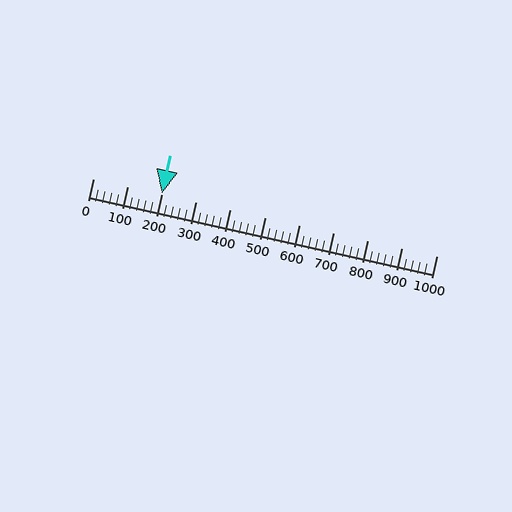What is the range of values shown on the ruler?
The ruler shows values from 0 to 1000.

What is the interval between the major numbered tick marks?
The major tick marks are spaced 100 units apart.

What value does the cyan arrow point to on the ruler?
The cyan arrow points to approximately 200.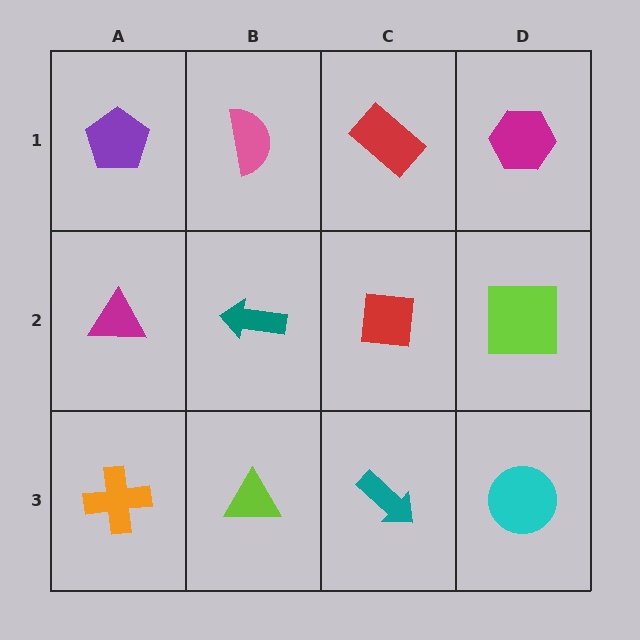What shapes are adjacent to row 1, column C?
A red square (row 2, column C), a pink semicircle (row 1, column B), a magenta hexagon (row 1, column D).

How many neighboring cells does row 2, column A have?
3.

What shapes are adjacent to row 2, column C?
A red rectangle (row 1, column C), a teal arrow (row 3, column C), a teal arrow (row 2, column B), a lime square (row 2, column D).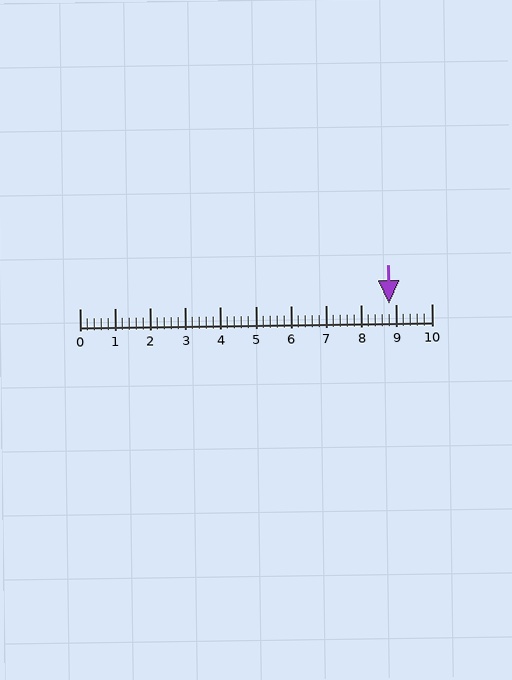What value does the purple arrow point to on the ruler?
The purple arrow points to approximately 8.8.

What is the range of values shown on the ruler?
The ruler shows values from 0 to 10.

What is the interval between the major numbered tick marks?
The major tick marks are spaced 1 units apart.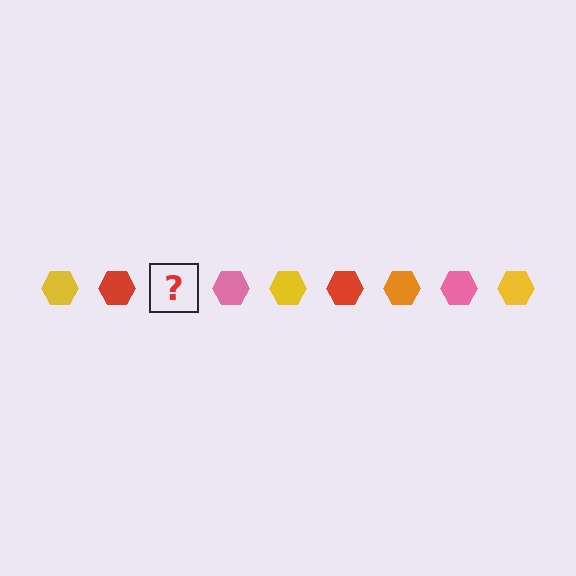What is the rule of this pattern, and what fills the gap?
The rule is that the pattern cycles through yellow, red, orange, pink hexagons. The gap should be filled with an orange hexagon.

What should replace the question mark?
The question mark should be replaced with an orange hexagon.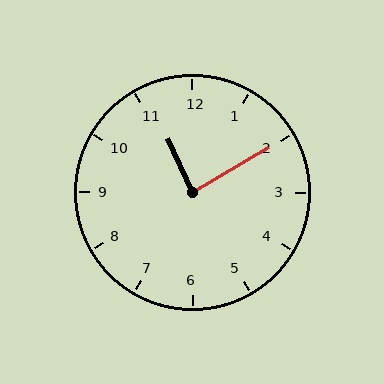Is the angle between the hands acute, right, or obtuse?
It is right.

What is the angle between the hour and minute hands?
Approximately 85 degrees.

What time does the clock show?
11:10.